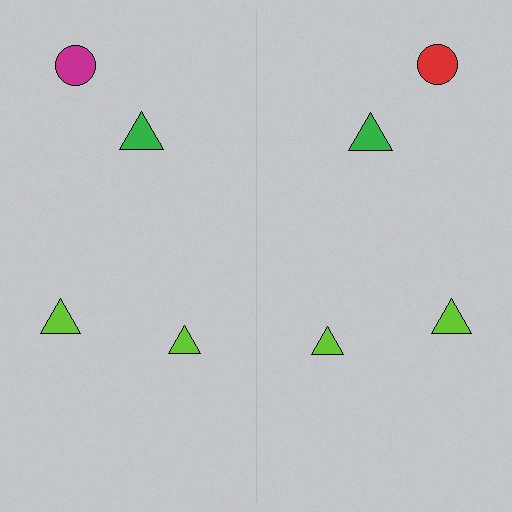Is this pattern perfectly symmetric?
No, the pattern is not perfectly symmetric. The red circle on the right side breaks the symmetry — its mirror counterpart is magenta.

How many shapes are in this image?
There are 8 shapes in this image.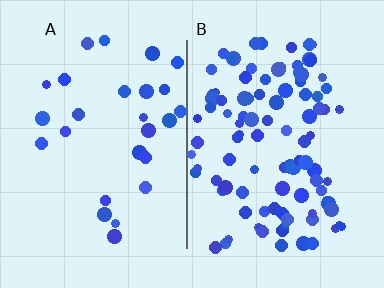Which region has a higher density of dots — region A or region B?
B (the right).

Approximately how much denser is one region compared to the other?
Approximately 3.7× — region B over region A.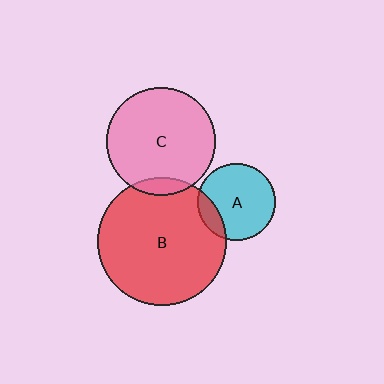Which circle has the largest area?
Circle B (red).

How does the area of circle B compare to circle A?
Approximately 2.8 times.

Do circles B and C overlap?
Yes.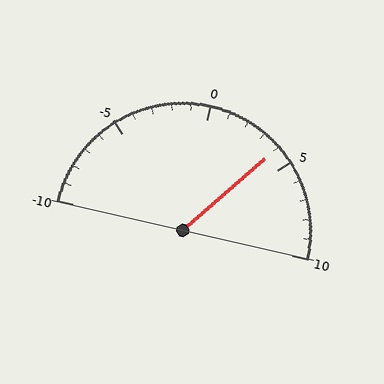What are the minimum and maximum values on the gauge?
The gauge ranges from -10 to 10.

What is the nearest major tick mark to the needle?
The nearest major tick mark is 5.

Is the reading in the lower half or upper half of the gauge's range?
The reading is in the upper half of the range (-10 to 10).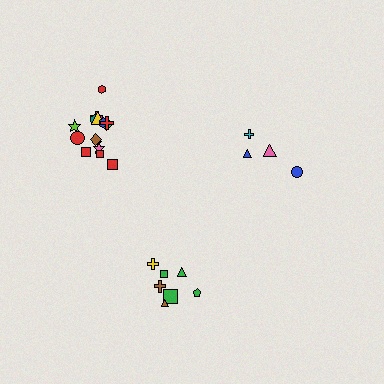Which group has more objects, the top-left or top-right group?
The top-left group.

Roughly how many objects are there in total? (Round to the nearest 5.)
Roughly 25 objects in total.